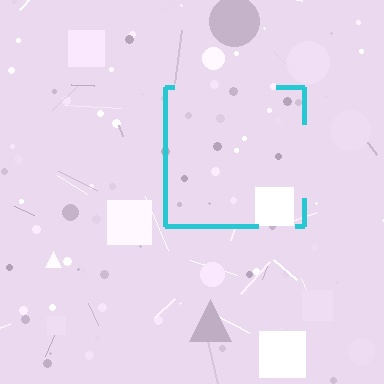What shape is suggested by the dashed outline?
The dashed outline suggests a square.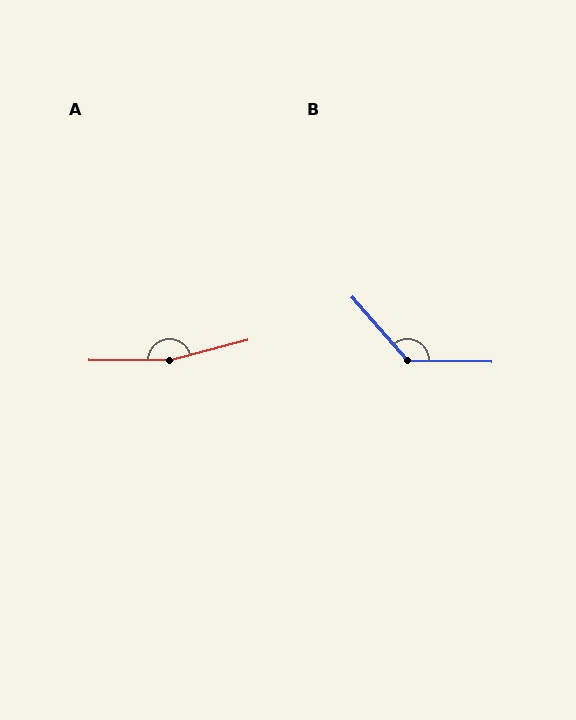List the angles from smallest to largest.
B (132°), A (165°).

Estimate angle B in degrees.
Approximately 132 degrees.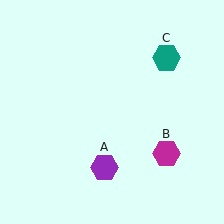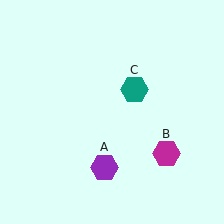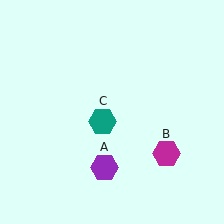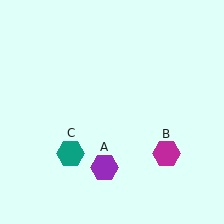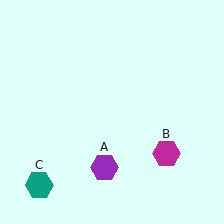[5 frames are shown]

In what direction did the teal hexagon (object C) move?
The teal hexagon (object C) moved down and to the left.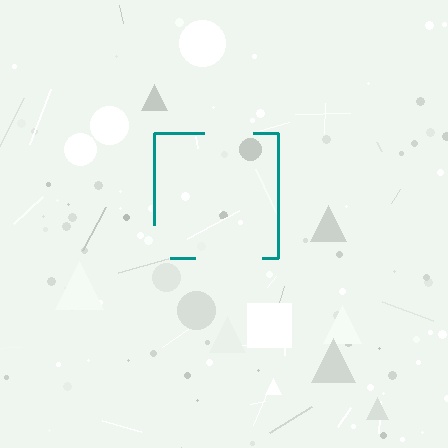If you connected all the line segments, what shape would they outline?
They would outline a square.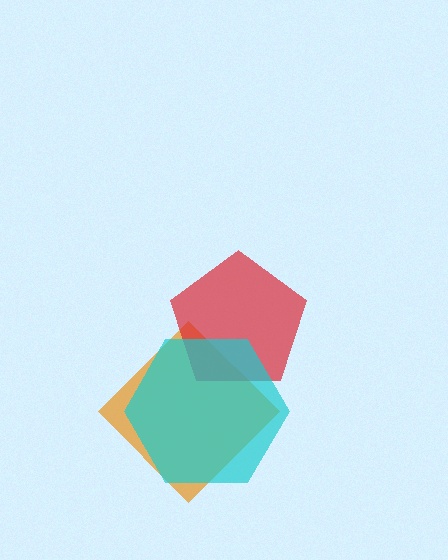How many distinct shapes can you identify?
There are 3 distinct shapes: an orange diamond, a red pentagon, a cyan hexagon.